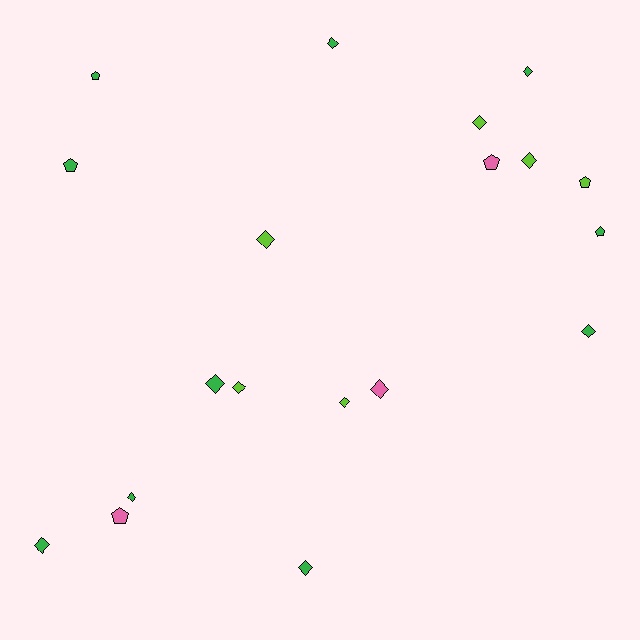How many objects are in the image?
There are 19 objects.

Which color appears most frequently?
Green, with 10 objects.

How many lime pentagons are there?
There is 1 lime pentagon.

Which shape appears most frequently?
Diamond, with 13 objects.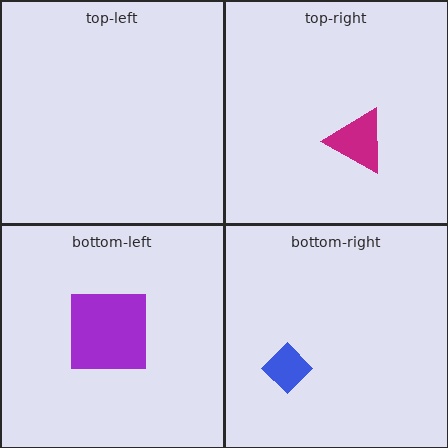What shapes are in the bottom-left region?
The purple square.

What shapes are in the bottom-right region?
The blue diamond.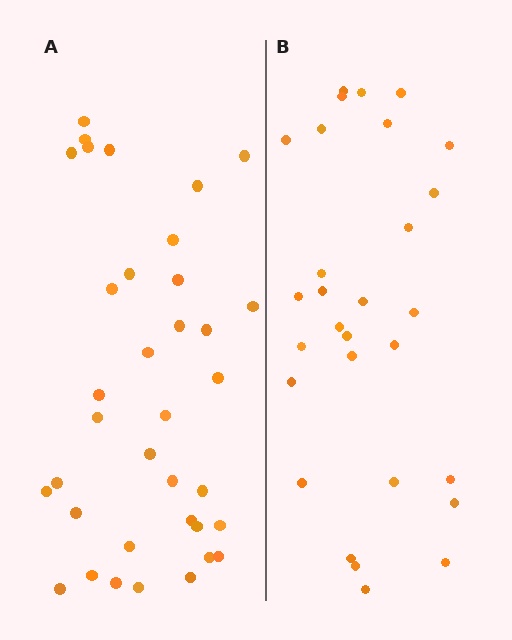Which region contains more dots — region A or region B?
Region A (the left region) has more dots.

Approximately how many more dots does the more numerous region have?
Region A has roughly 8 or so more dots than region B.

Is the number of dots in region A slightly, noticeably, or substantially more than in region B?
Region A has only slightly more — the two regions are fairly close. The ratio is roughly 1.2 to 1.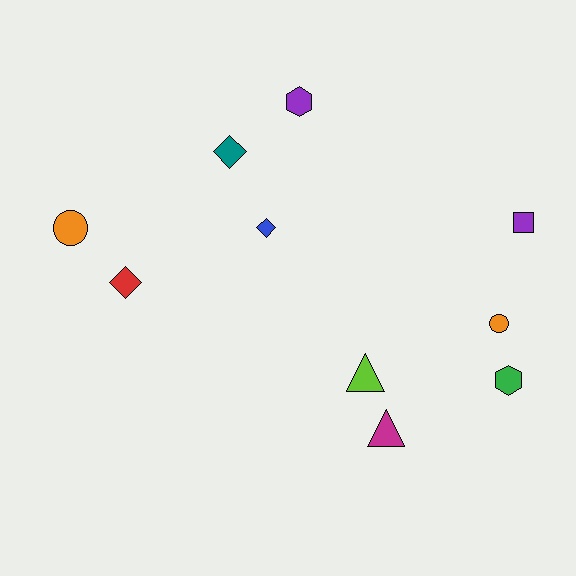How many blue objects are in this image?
There is 1 blue object.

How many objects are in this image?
There are 10 objects.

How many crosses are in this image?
There are no crosses.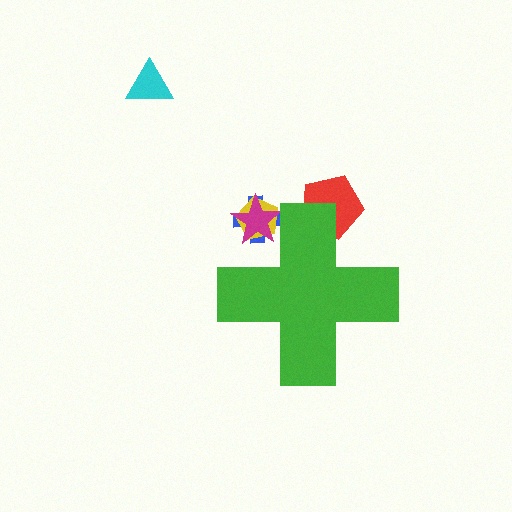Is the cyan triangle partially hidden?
No, the cyan triangle is fully visible.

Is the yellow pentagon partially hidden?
Yes, the yellow pentagon is partially hidden behind the green cross.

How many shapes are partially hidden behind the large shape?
4 shapes are partially hidden.